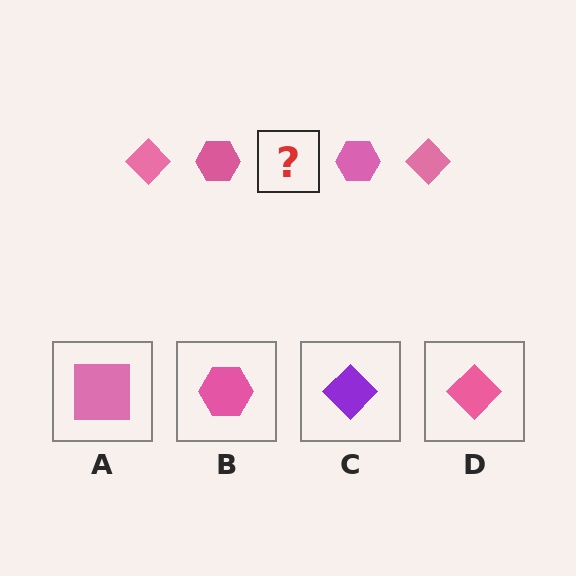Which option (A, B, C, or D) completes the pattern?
D.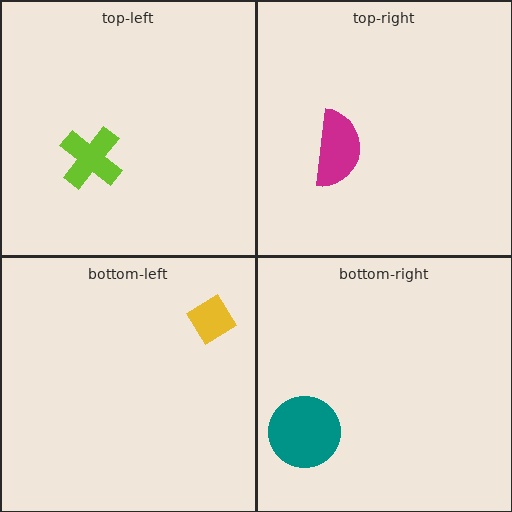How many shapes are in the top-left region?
1.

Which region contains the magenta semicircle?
The top-right region.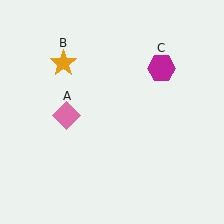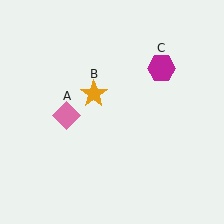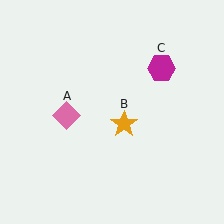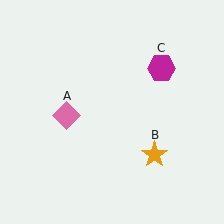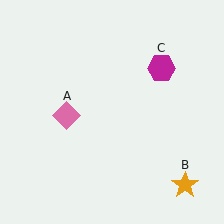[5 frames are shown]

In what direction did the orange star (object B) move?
The orange star (object B) moved down and to the right.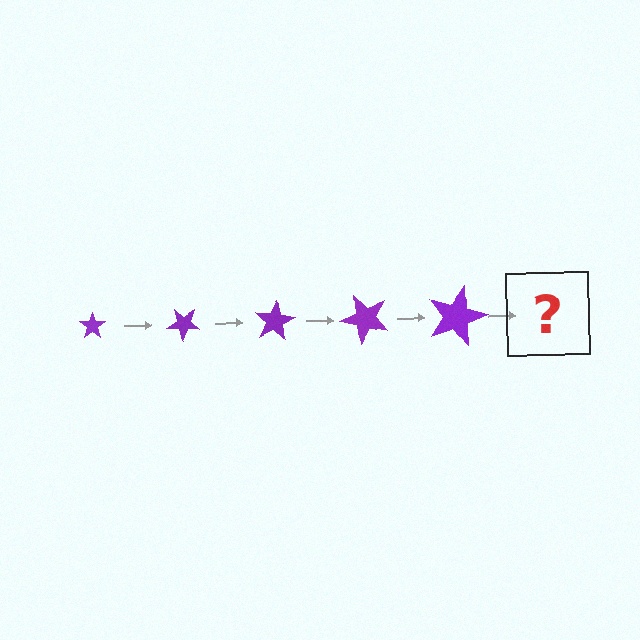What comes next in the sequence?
The next element should be a star, larger than the previous one and rotated 200 degrees from the start.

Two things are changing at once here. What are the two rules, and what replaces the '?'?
The two rules are that the star grows larger each step and it rotates 40 degrees each step. The '?' should be a star, larger than the previous one and rotated 200 degrees from the start.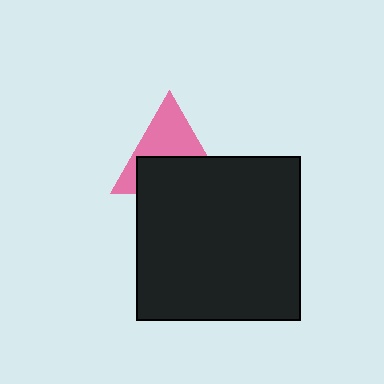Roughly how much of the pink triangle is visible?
About half of it is visible (roughly 49%).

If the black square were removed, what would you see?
You would see the complete pink triangle.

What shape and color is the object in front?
The object in front is a black square.